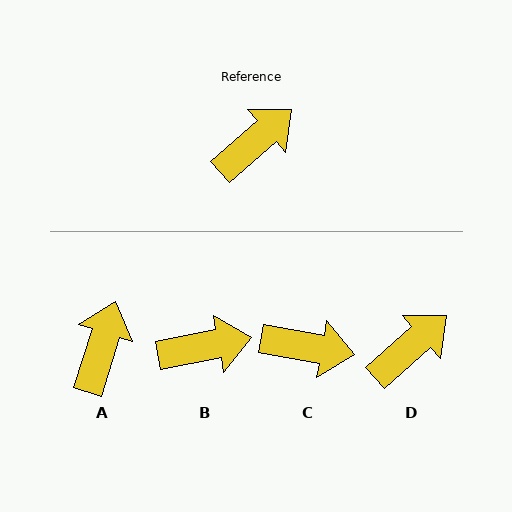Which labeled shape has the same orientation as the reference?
D.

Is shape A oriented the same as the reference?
No, it is off by about 32 degrees.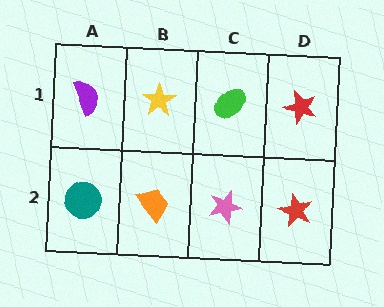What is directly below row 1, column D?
A red star.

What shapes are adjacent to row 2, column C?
A green ellipse (row 1, column C), an orange trapezoid (row 2, column B), a red star (row 2, column D).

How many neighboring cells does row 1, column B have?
3.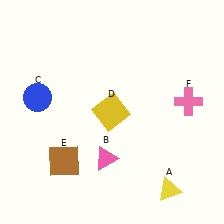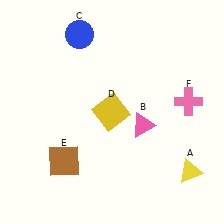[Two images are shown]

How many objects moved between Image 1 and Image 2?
3 objects moved between the two images.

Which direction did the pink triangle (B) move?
The pink triangle (B) moved right.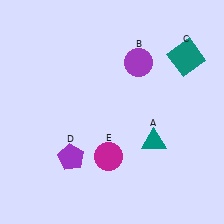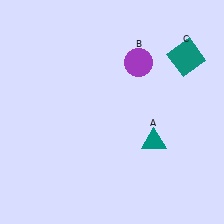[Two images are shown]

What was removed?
The purple pentagon (D), the magenta circle (E) were removed in Image 2.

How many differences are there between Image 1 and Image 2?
There are 2 differences between the two images.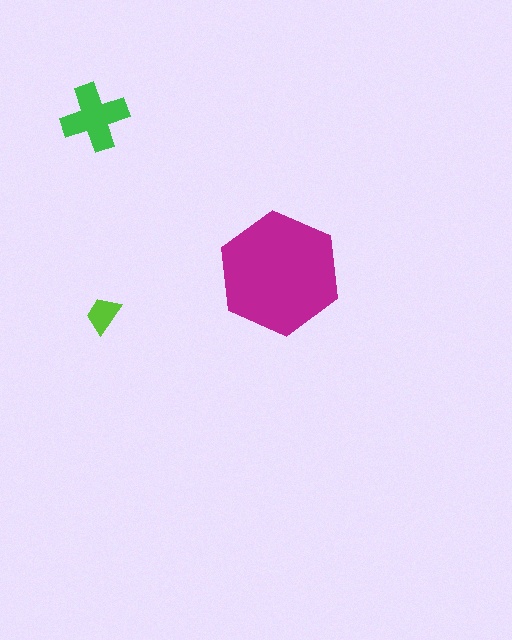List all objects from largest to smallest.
The magenta hexagon, the green cross, the lime trapezoid.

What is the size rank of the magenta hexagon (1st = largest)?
1st.